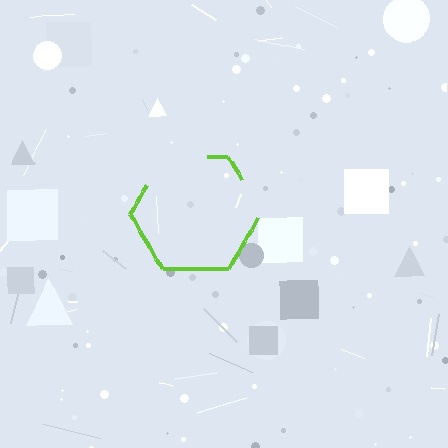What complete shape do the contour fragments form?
The contour fragments form a hexagon.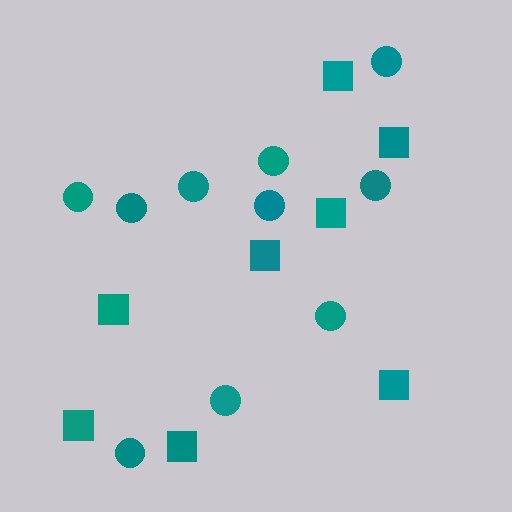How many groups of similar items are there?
There are 2 groups: one group of squares (8) and one group of circles (10).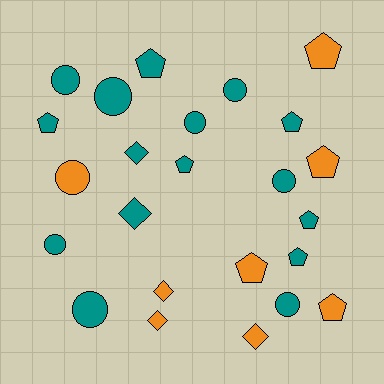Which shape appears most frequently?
Pentagon, with 10 objects.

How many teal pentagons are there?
There are 6 teal pentagons.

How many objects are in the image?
There are 24 objects.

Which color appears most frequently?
Teal, with 16 objects.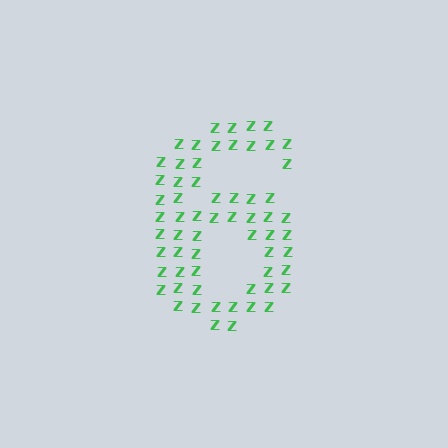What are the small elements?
The small elements are letter Z's.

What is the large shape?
The large shape is the digit 6.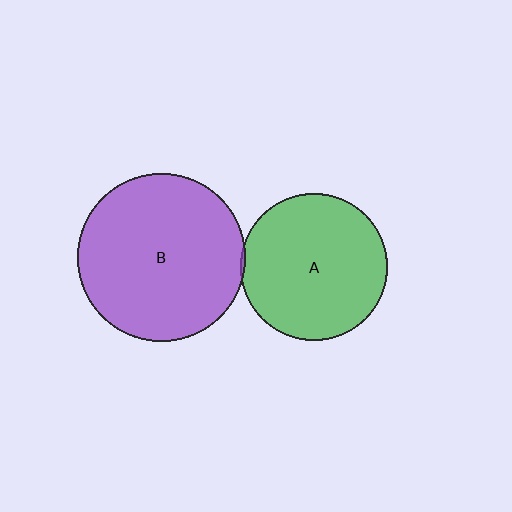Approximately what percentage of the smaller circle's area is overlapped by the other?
Approximately 5%.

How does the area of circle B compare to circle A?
Approximately 1.3 times.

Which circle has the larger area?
Circle B (purple).